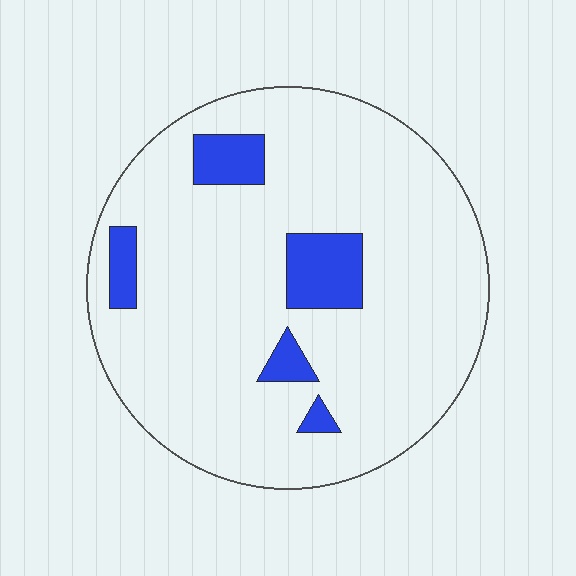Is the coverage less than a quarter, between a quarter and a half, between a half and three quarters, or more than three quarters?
Less than a quarter.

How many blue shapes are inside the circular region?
5.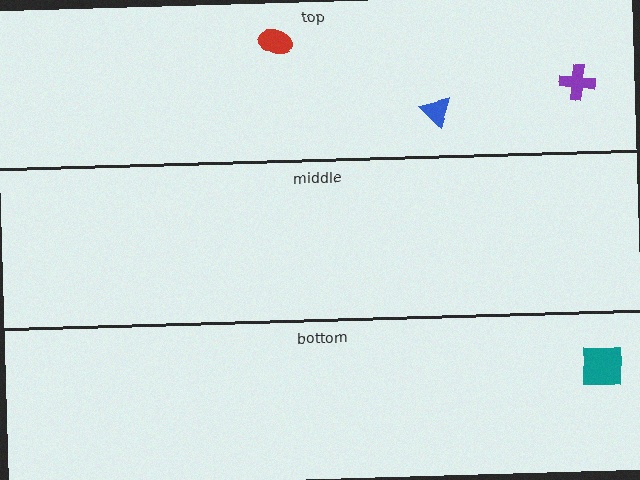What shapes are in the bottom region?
The teal square.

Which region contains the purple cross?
The top region.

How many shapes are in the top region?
3.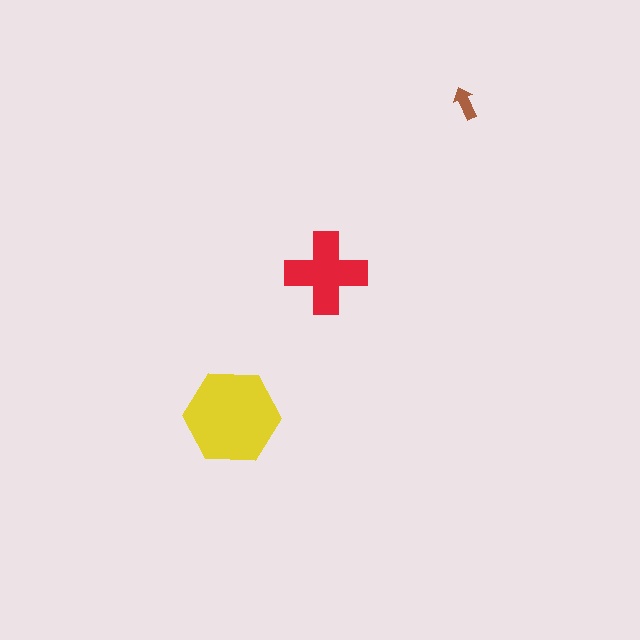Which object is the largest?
The yellow hexagon.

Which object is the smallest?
The brown arrow.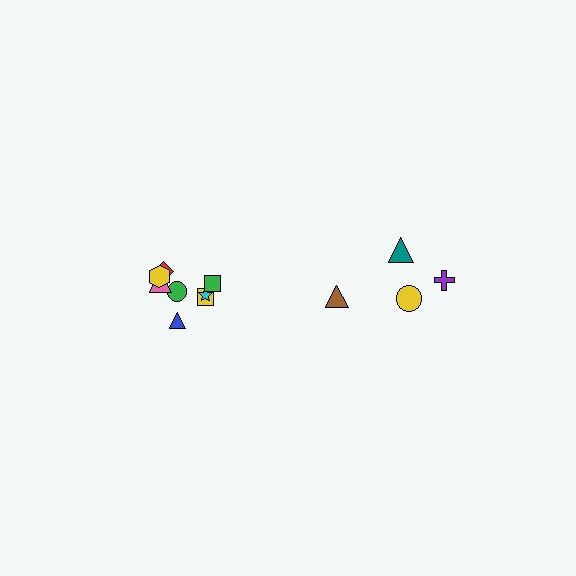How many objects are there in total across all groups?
There are 12 objects.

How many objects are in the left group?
There are 8 objects.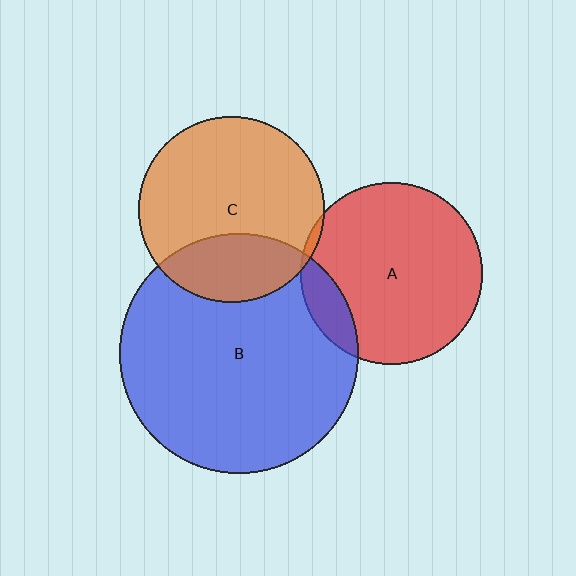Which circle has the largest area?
Circle B (blue).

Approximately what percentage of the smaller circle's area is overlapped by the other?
Approximately 25%.